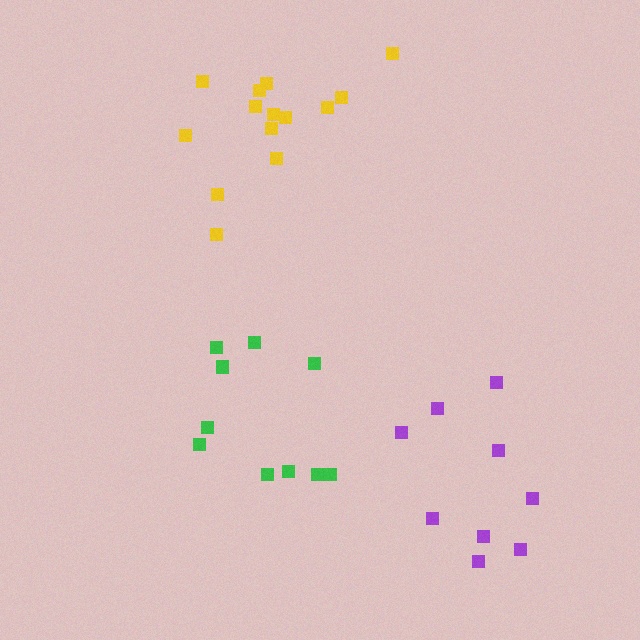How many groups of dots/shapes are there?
There are 3 groups.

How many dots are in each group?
Group 1: 10 dots, Group 2: 14 dots, Group 3: 9 dots (33 total).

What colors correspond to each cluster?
The clusters are colored: green, yellow, purple.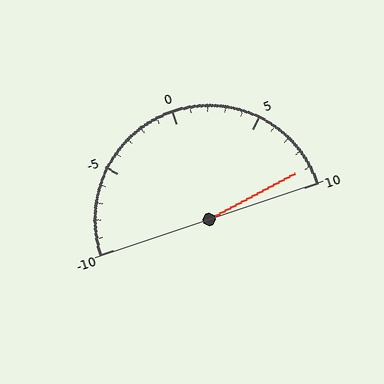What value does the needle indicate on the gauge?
The needle indicates approximately 9.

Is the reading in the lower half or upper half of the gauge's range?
The reading is in the upper half of the range (-10 to 10).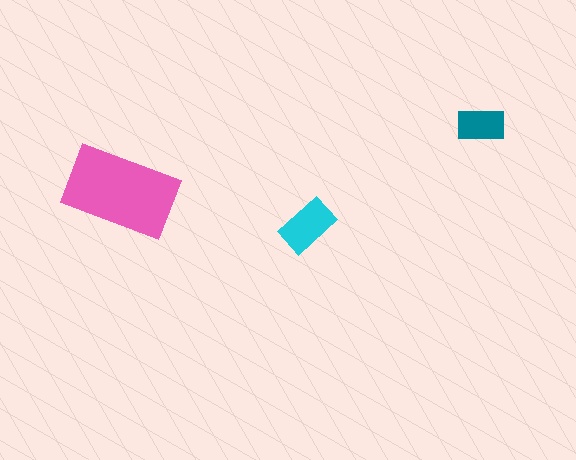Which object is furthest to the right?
The teal rectangle is rightmost.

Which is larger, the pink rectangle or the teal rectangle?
The pink one.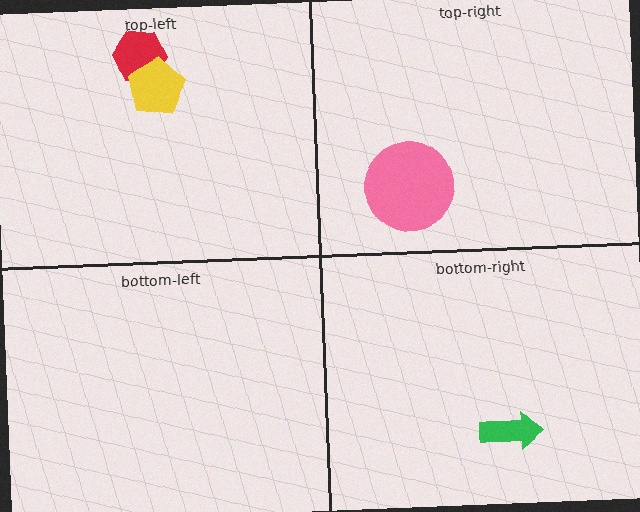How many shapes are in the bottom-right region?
1.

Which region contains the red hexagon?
The top-left region.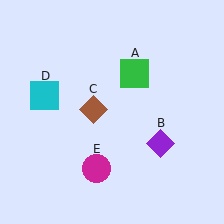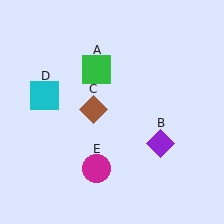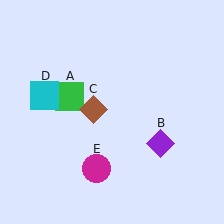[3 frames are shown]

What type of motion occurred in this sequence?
The green square (object A) rotated counterclockwise around the center of the scene.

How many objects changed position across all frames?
1 object changed position: green square (object A).